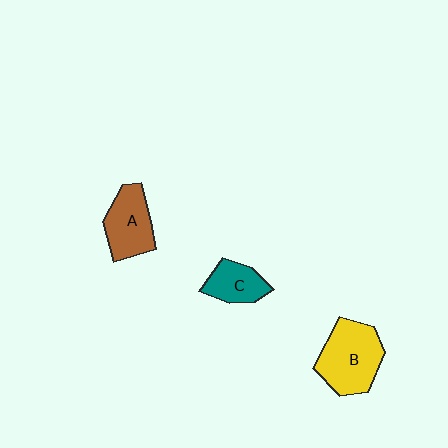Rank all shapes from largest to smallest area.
From largest to smallest: B (yellow), A (brown), C (teal).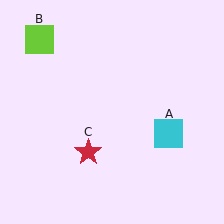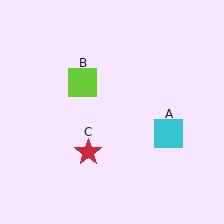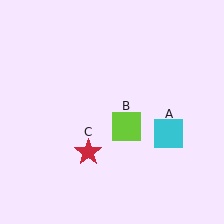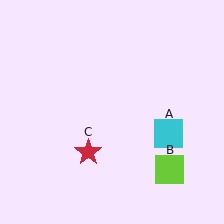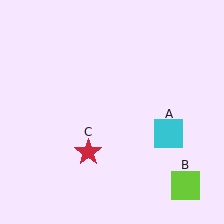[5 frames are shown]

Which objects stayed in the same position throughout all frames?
Cyan square (object A) and red star (object C) remained stationary.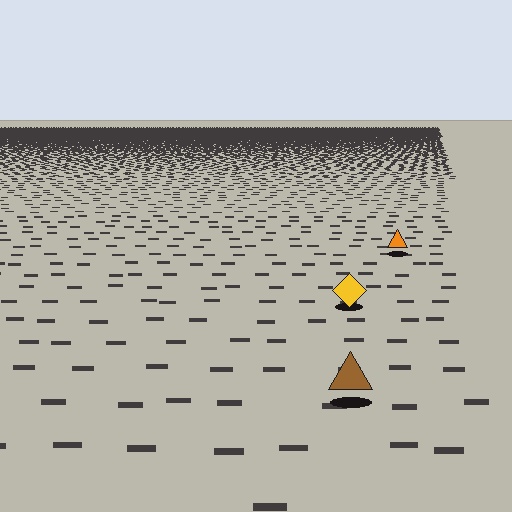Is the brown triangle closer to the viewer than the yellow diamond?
Yes. The brown triangle is closer — you can tell from the texture gradient: the ground texture is coarser near it.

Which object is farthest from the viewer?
The orange triangle is farthest from the viewer. It appears smaller and the ground texture around it is denser.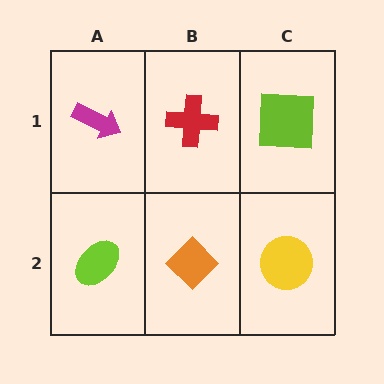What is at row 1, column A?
A magenta arrow.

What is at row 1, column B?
A red cross.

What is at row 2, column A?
A lime ellipse.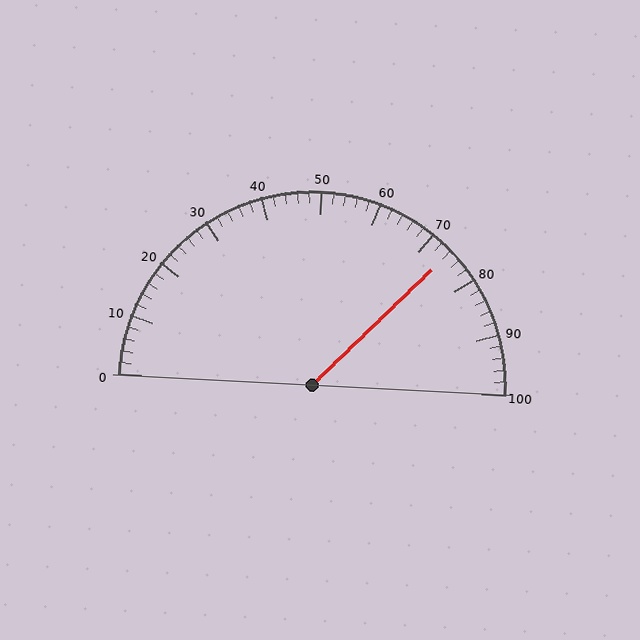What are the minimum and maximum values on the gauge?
The gauge ranges from 0 to 100.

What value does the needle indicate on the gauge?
The needle indicates approximately 74.